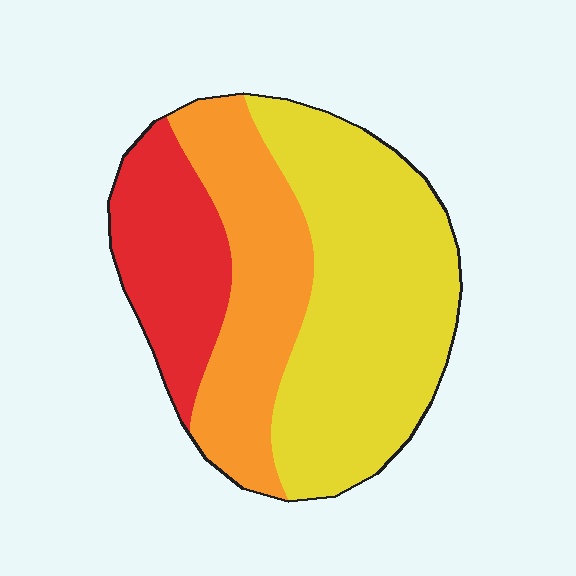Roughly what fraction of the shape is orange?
Orange covers about 30% of the shape.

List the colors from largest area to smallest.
From largest to smallest: yellow, orange, red.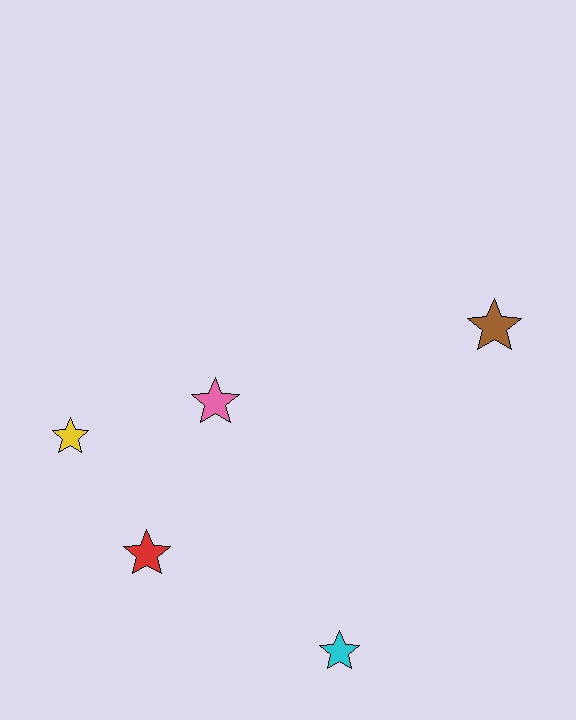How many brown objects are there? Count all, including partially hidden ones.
There is 1 brown object.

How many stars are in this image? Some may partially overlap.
There are 5 stars.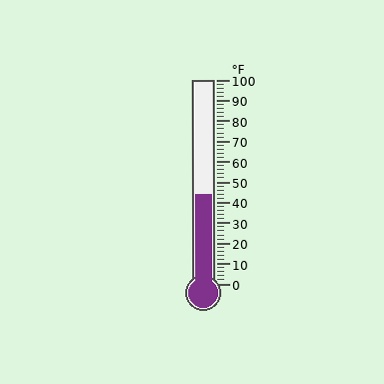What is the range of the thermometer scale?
The thermometer scale ranges from 0°F to 100°F.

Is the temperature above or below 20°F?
The temperature is above 20°F.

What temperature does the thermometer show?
The thermometer shows approximately 44°F.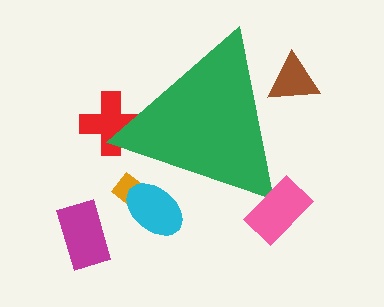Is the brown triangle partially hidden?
Yes, the brown triangle is partially hidden behind the green triangle.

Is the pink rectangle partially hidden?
No, the pink rectangle is fully visible.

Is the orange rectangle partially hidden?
Yes, the orange rectangle is partially hidden behind the green triangle.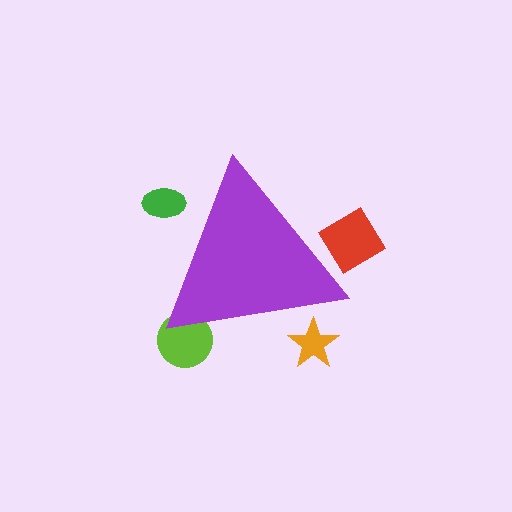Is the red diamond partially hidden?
Yes, the red diamond is partially hidden behind the purple triangle.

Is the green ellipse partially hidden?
Yes, the green ellipse is partially hidden behind the purple triangle.